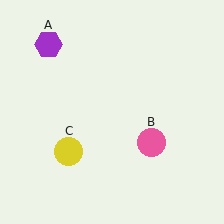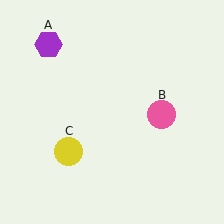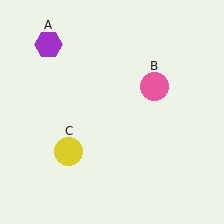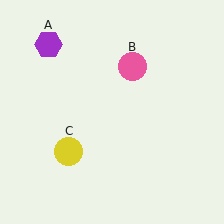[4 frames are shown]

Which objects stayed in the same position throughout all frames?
Purple hexagon (object A) and yellow circle (object C) remained stationary.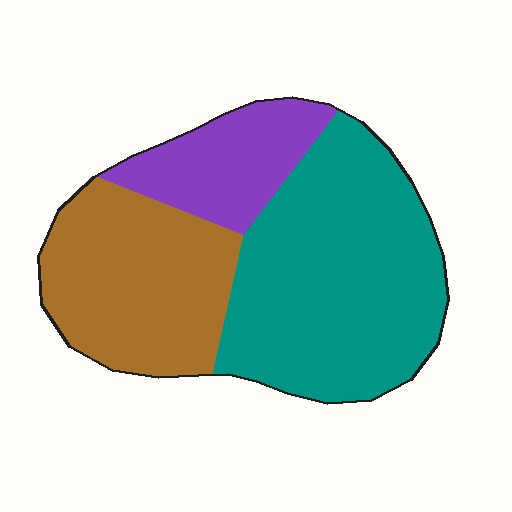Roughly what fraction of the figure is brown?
Brown covers 32% of the figure.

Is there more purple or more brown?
Brown.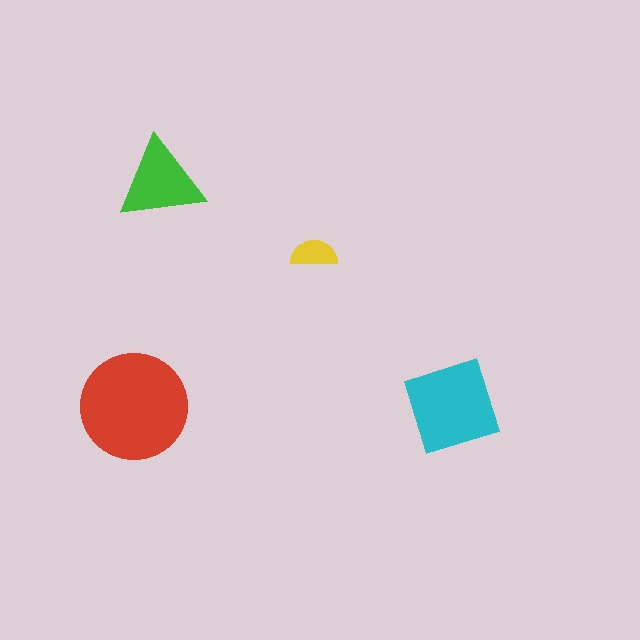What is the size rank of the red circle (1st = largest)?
1st.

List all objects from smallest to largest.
The yellow semicircle, the green triangle, the cyan square, the red circle.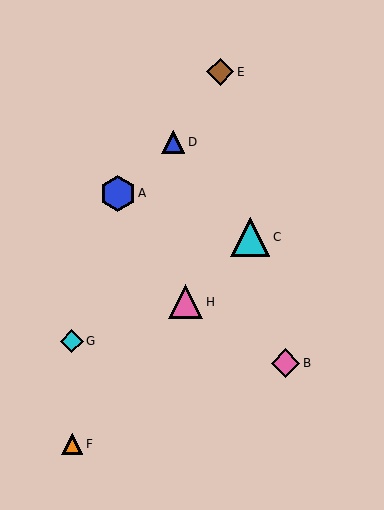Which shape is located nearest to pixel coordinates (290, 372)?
The pink diamond (labeled B) at (285, 363) is nearest to that location.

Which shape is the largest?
The cyan triangle (labeled C) is the largest.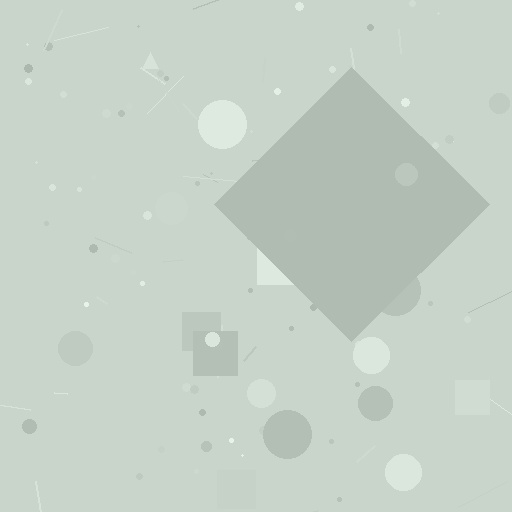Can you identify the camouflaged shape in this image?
The camouflaged shape is a diamond.